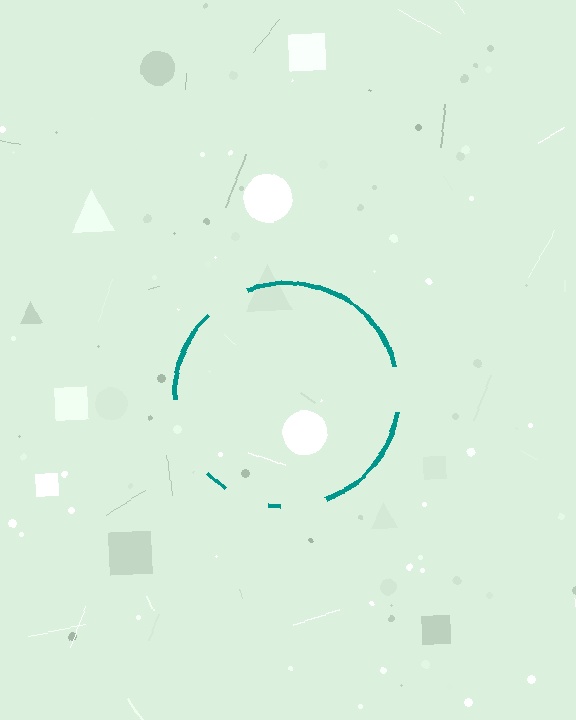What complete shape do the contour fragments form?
The contour fragments form a circle.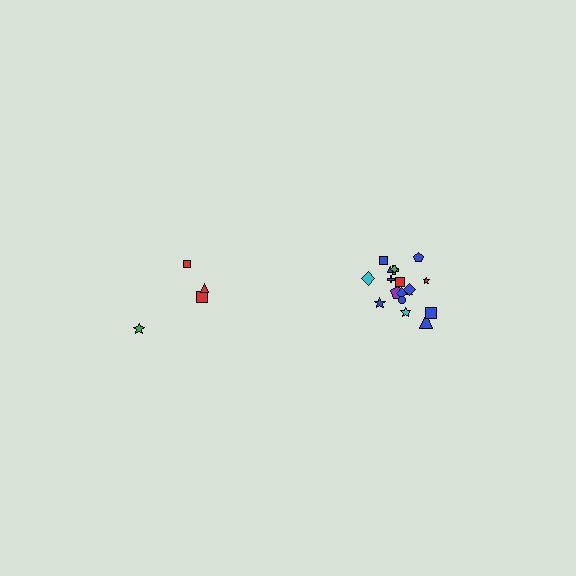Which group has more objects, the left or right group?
The right group.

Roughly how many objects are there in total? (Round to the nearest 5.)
Roughly 20 objects in total.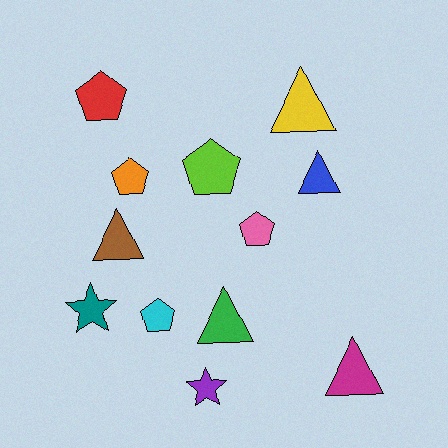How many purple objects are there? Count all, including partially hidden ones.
There is 1 purple object.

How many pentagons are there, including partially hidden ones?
There are 5 pentagons.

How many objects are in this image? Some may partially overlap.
There are 12 objects.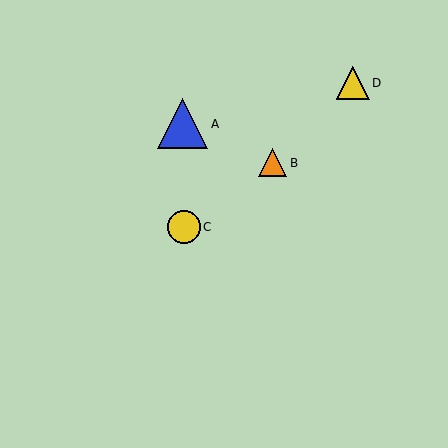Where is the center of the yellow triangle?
The center of the yellow triangle is at (353, 83).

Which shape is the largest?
The blue triangle (labeled A) is the largest.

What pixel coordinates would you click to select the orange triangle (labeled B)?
Click at (273, 163) to select the orange triangle B.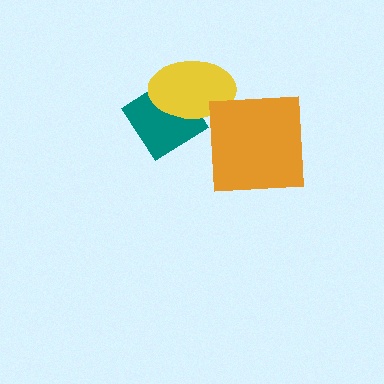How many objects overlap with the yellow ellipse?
1 object overlaps with the yellow ellipse.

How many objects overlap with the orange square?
0 objects overlap with the orange square.